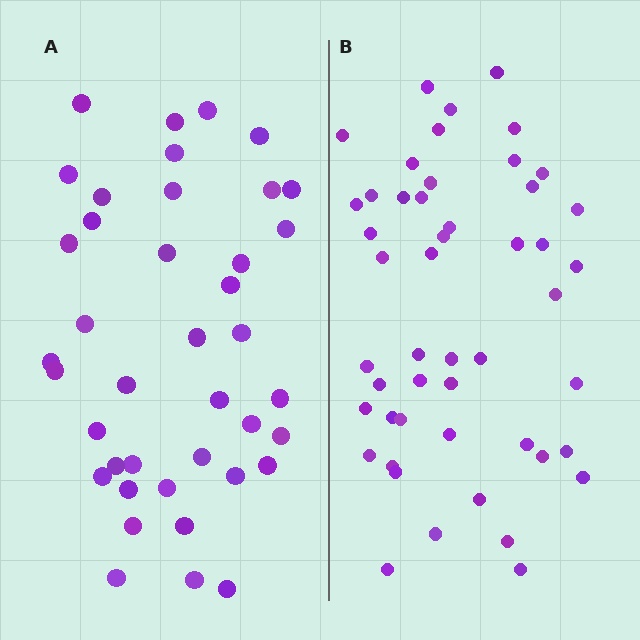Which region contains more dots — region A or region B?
Region B (the right region) has more dots.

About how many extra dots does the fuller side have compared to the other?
Region B has roughly 8 or so more dots than region A.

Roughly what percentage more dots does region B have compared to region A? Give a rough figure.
About 20% more.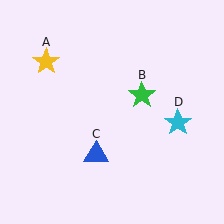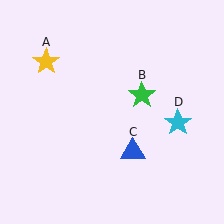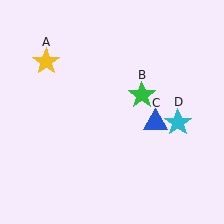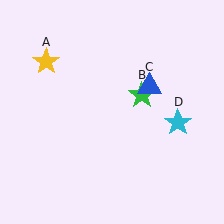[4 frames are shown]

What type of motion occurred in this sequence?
The blue triangle (object C) rotated counterclockwise around the center of the scene.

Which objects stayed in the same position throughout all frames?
Yellow star (object A) and green star (object B) and cyan star (object D) remained stationary.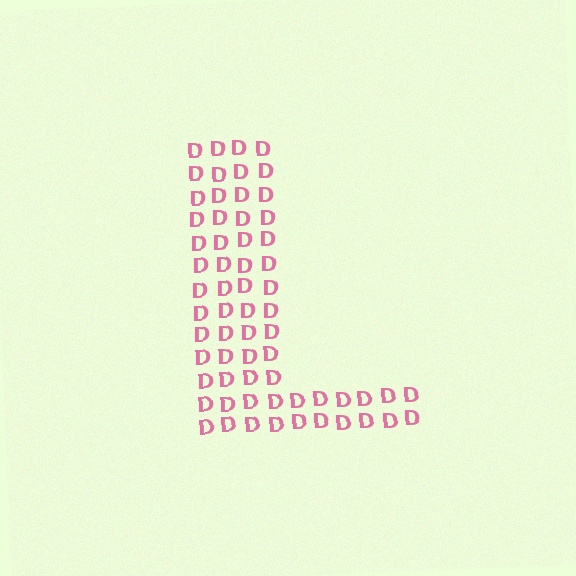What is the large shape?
The large shape is the letter L.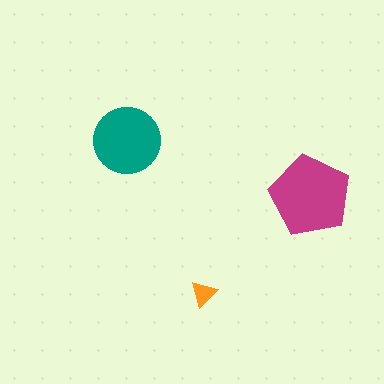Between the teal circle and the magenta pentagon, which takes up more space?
The magenta pentagon.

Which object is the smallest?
The orange triangle.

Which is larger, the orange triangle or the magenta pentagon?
The magenta pentagon.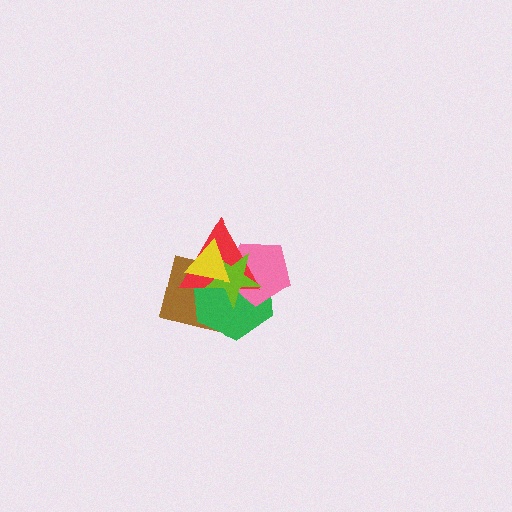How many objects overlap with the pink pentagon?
4 objects overlap with the pink pentagon.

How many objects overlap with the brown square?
4 objects overlap with the brown square.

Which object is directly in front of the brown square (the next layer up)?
The green hexagon is directly in front of the brown square.